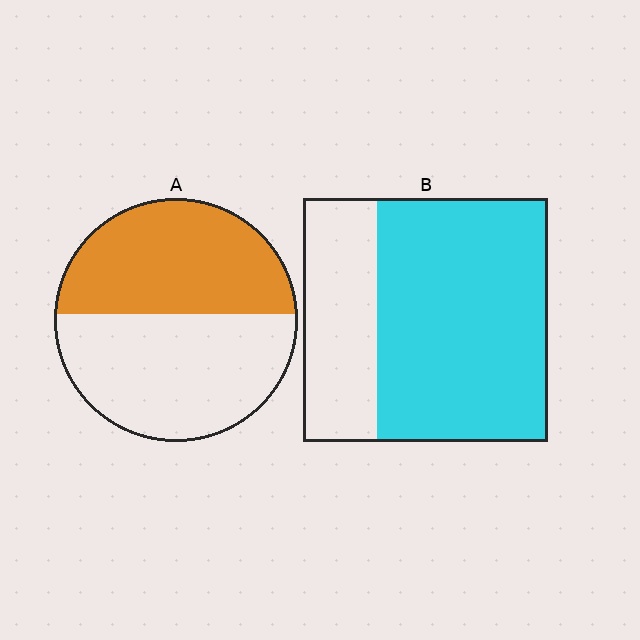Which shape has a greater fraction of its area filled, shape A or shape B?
Shape B.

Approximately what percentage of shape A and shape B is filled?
A is approximately 45% and B is approximately 70%.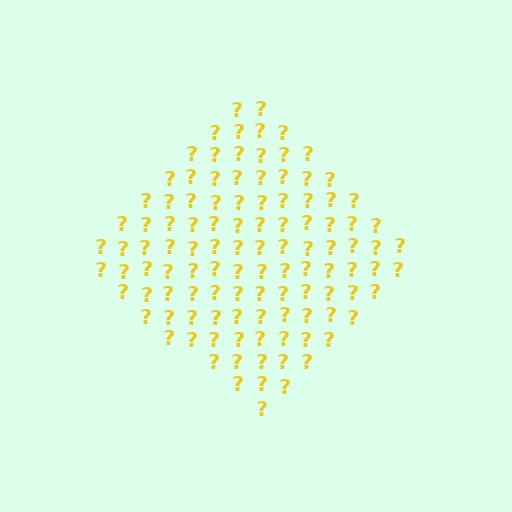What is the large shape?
The large shape is a diamond.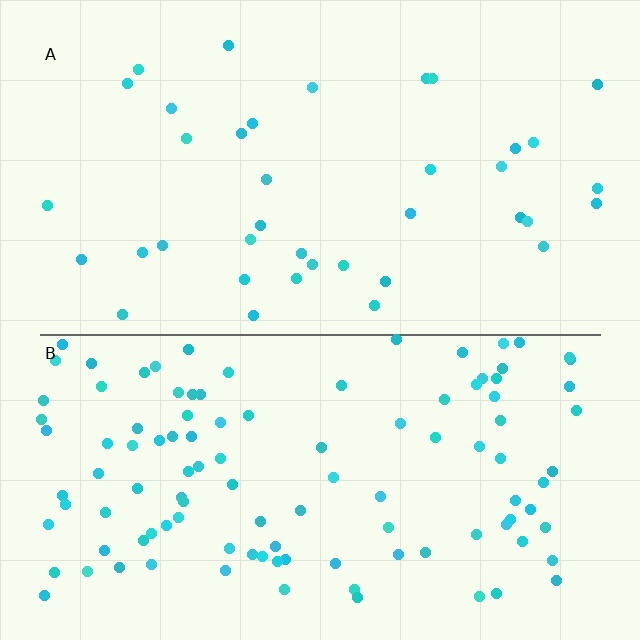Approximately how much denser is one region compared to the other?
Approximately 2.9× — region B over region A.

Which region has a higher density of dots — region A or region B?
B (the bottom).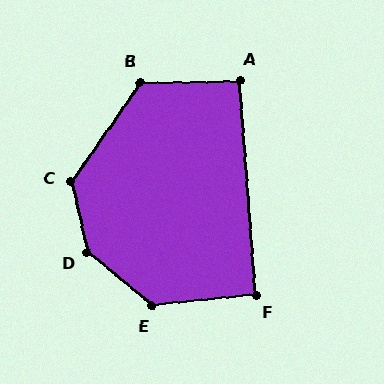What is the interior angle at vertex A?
Approximately 93 degrees (approximately right).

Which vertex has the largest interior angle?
D, at approximately 142 degrees.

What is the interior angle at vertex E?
Approximately 134 degrees (obtuse).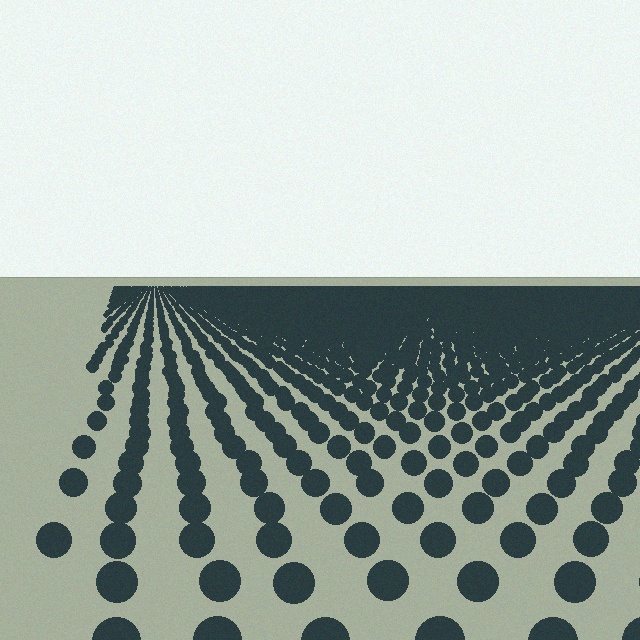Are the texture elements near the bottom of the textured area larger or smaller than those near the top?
Larger. Near the bottom, elements are closer to the viewer and appear at a bigger on-screen size.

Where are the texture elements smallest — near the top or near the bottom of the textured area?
Near the top.